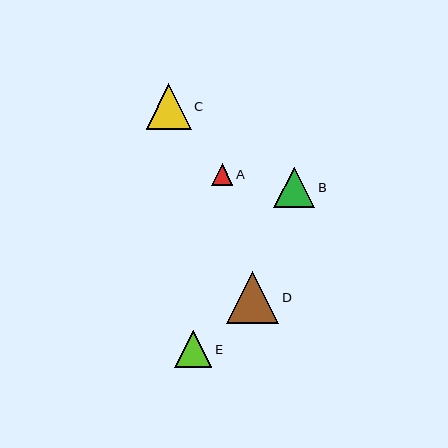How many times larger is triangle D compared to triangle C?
Triangle D is approximately 1.2 times the size of triangle C.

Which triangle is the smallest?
Triangle A is the smallest with a size of approximately 21 pixels.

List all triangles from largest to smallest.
From largest to smallest: D, C, B, E, A.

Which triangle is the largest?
Triangle D is the largest with a size of approximately 52 pixels.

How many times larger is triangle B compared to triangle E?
Triangle B is approximately 1.1 times the size of triangle E.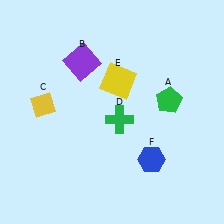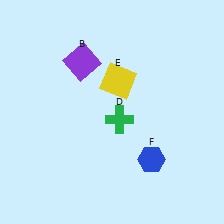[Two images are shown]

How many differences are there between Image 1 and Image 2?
There are 2 differences between the two images.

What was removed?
The yellow diamond (C), the green pentagon (A) were removed in Image 2.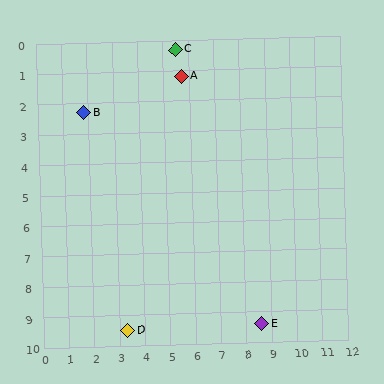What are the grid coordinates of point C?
Point C is at approximately (5.5, 0.3).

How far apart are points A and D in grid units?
Points A and D are about 8.6 grid units apart.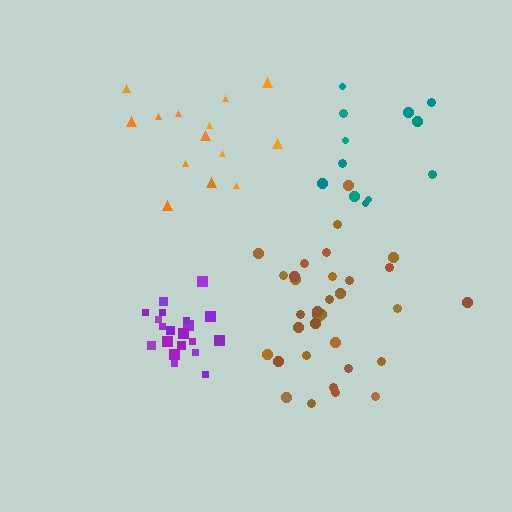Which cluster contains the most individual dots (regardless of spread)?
Brown (34).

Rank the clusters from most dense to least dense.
purple, brown, orange, teal.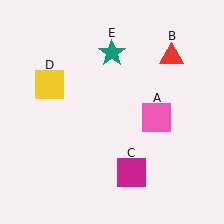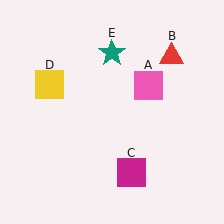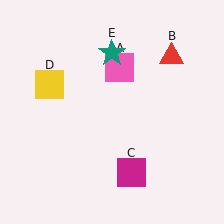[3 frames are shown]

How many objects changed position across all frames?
1 object changed position: pink square (object A).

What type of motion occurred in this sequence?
The pink square (object A) rotated counterclockwise around the center of the scene.